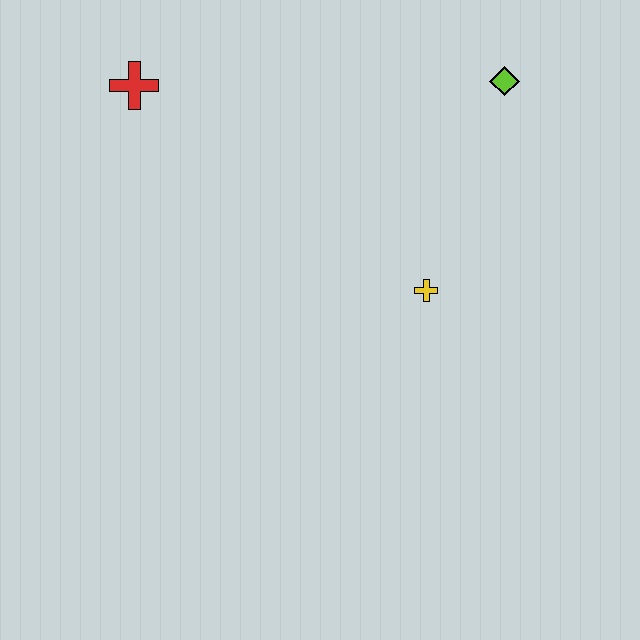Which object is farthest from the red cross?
The lime diamond is farthest from the red cross.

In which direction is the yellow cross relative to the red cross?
The yellow cross is to the right of the red cross.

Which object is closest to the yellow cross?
The lime diamond is closest to the yellow cross.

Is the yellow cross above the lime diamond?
No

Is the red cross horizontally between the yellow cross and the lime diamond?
No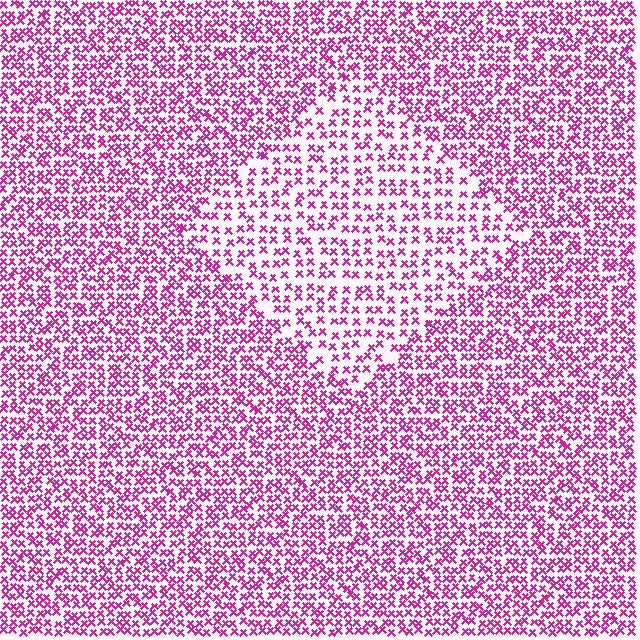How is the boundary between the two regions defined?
The boundary is defined by a change in element density (approximately 1.8x ratio). All elements are the same color, size, and shape.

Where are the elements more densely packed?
The elements are more densely packed outside the diamond boundary.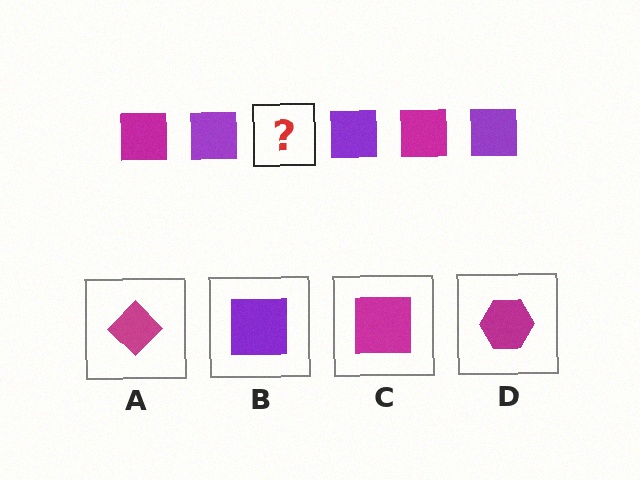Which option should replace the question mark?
Option C.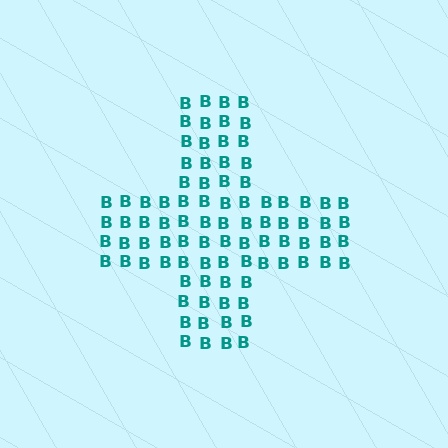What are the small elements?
The small elements are letter B's.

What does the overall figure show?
The overall figure shows a cross.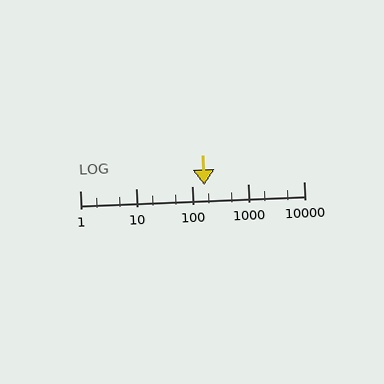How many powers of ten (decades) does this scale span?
The scale spans 4 decades, from 1 to 10000.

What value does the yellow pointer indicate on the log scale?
The pointer indicates approximately 170.